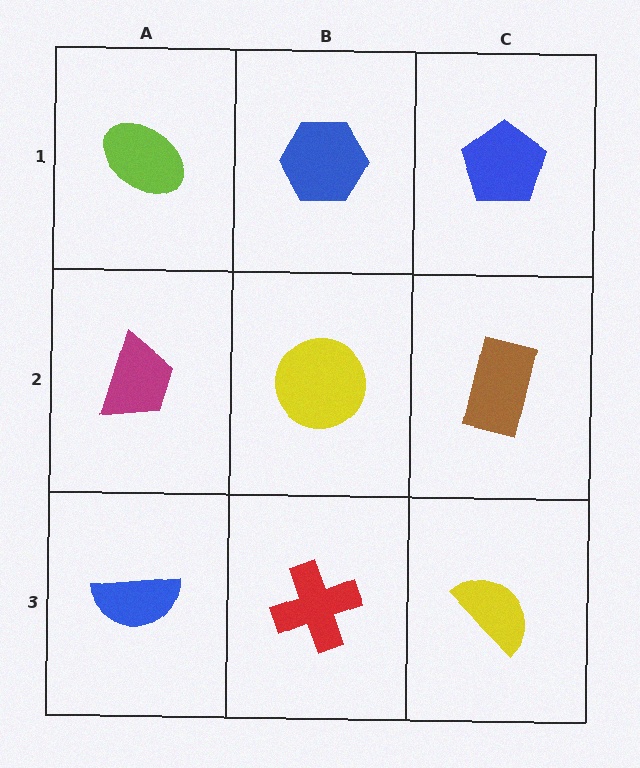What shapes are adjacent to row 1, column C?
A brown rectangle (row 2, column C), a blue hexagon (row 1, column B).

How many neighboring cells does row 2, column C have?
3.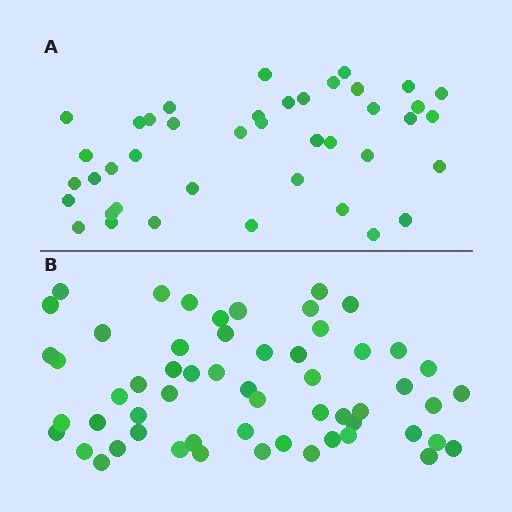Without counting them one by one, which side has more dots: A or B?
Region B (the bottom region) has more dots.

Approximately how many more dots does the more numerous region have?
Region B has approximately 15 more dots than region A.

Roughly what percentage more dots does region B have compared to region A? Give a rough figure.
About 40% more.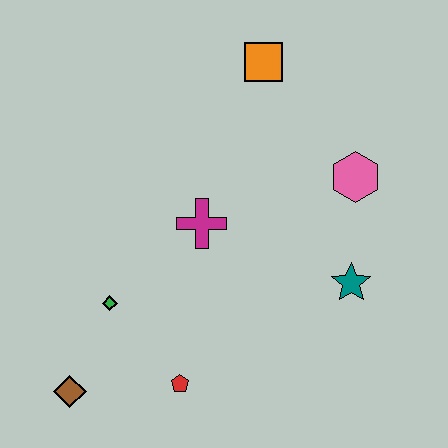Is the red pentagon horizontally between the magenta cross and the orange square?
No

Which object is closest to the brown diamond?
The green diamond is closest to the brown diamond.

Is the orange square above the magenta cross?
Yes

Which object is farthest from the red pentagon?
The orange square is farthest from the red pentagon.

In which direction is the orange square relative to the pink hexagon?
The orange square is above the pink hexagon.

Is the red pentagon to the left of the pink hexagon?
Yes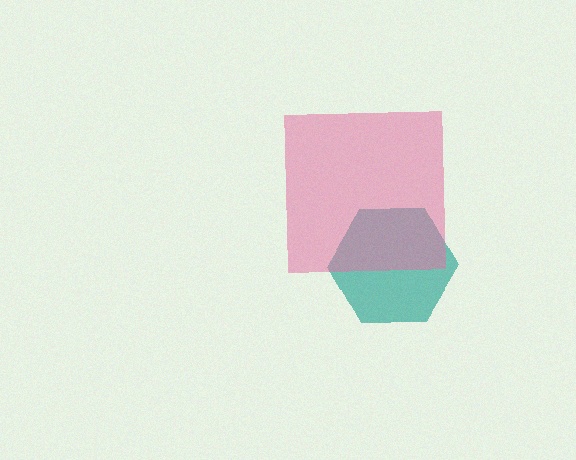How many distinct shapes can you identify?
There are 2 distinct shapes: a teal hexagon, a pink square.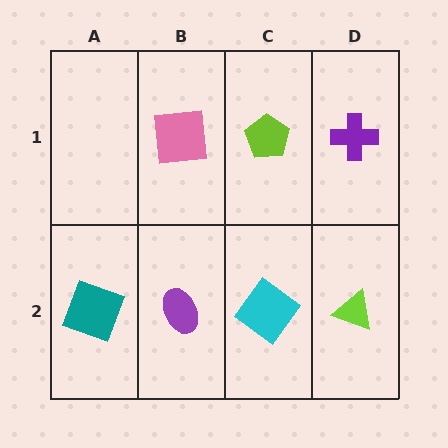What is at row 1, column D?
A purple cross.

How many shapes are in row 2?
4 shapes.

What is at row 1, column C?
A lime pentagon.